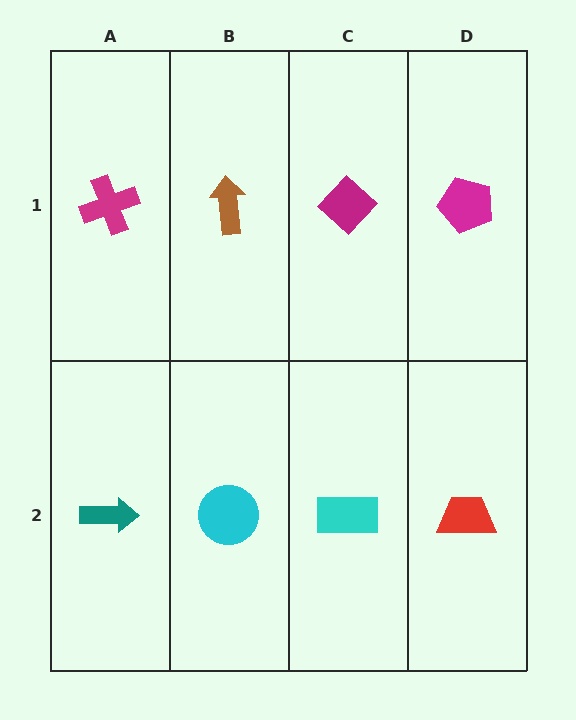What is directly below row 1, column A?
A teal arrow.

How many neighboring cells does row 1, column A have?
2.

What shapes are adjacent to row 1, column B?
A cyan circle (row 2, column B), a magenta cross (row 1, column A), a magenta diamond (row 1, column C).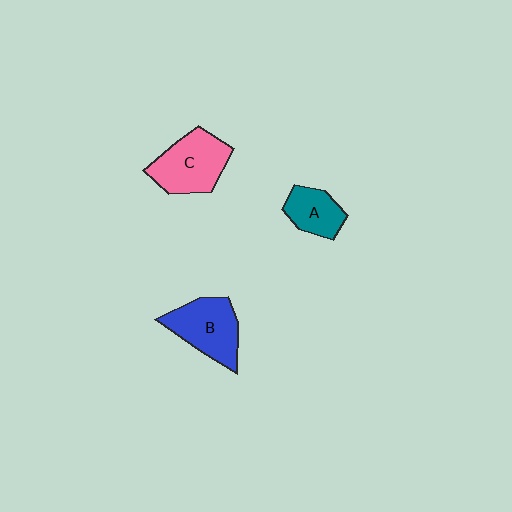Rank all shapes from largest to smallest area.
From largest to smallest: C (pink), B (blue), A (teal).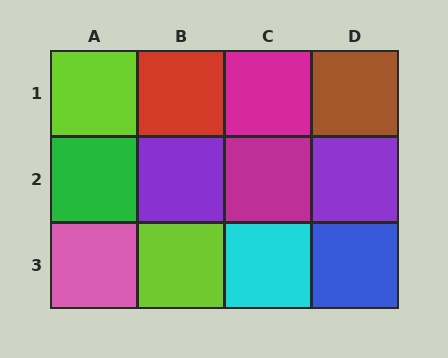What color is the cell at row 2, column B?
Purple.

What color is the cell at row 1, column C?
Magenta.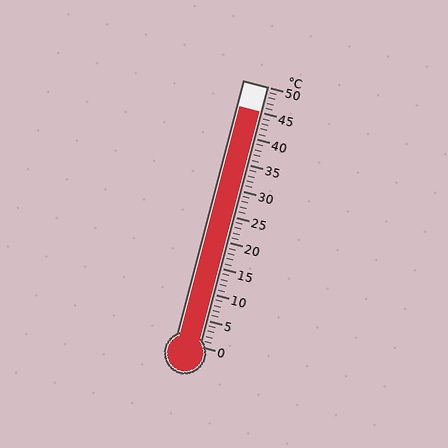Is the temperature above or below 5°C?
The temperature is above 5°C.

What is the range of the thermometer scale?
The thermometer scale ranges from 0°C to 50°C.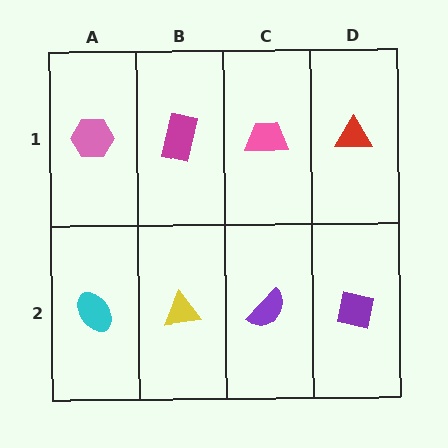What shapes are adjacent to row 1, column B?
A yellow triangle (row 2, column B), a pink hexagon (row 1, column A), a pink trapezoid (row 1, column C).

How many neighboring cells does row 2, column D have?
2.